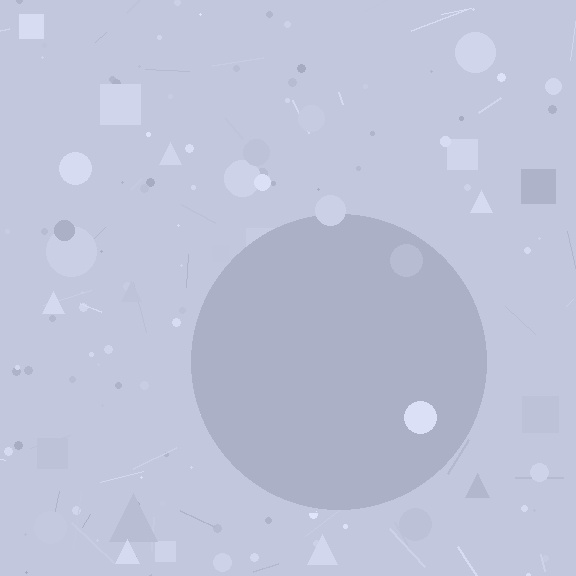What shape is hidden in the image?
A circle is hidden in the image.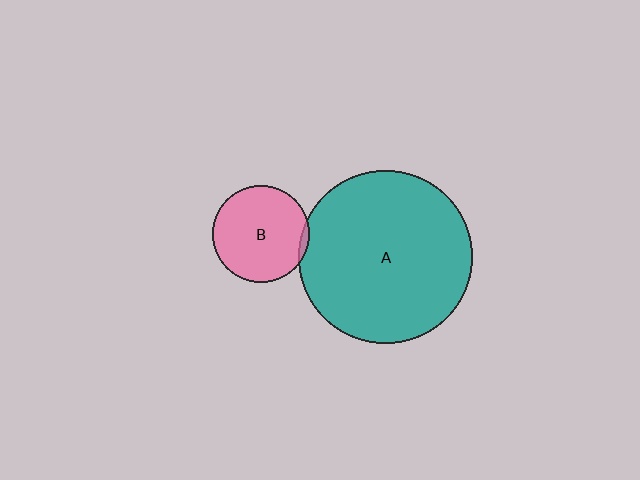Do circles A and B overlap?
Yes.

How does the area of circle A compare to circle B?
Approximately 3.2 times.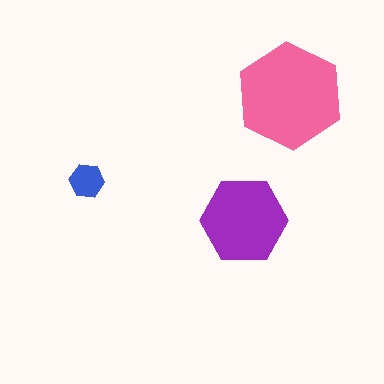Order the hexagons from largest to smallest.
the pink one, the purple one, the blue one.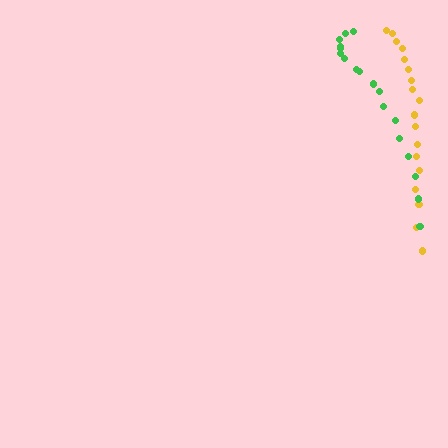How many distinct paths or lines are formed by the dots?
There are 2 distinct paths.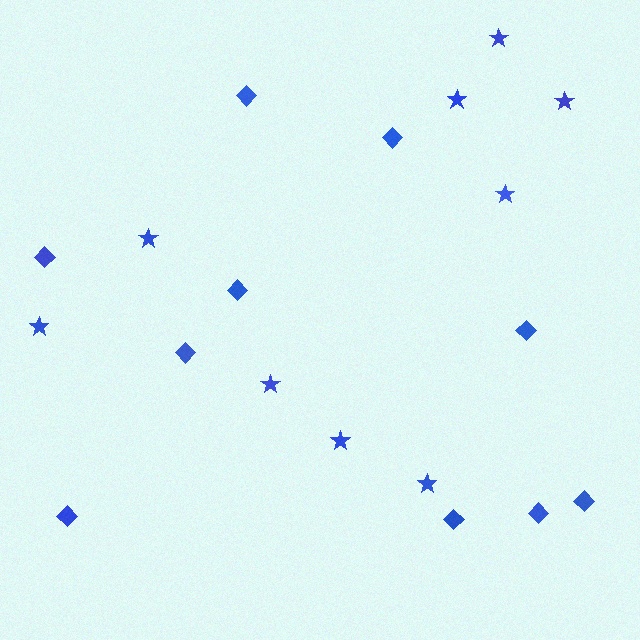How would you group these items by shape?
There are 2 groups: one group of diamonds (10) and one group of stars (9).